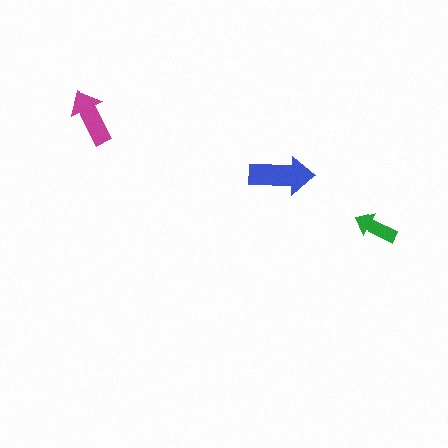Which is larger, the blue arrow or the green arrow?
The blue one.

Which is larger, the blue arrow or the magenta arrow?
The blue one.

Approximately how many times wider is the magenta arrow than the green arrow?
About 1.5 times wider.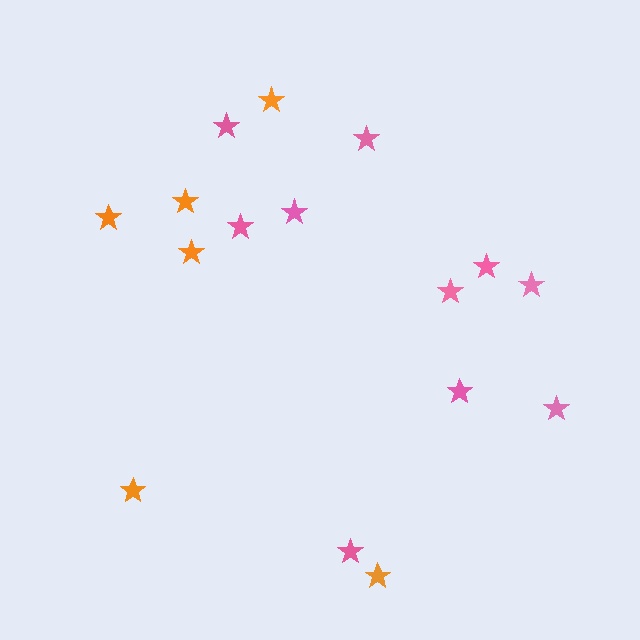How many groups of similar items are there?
There are 2 groups: one group of pink stars (10) and one group of orange stars (6).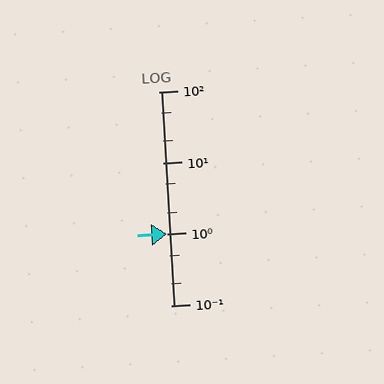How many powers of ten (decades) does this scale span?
The scale spans 3 decades, from 0.1 to 100.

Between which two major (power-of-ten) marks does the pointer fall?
The pointer is between 1 and 10.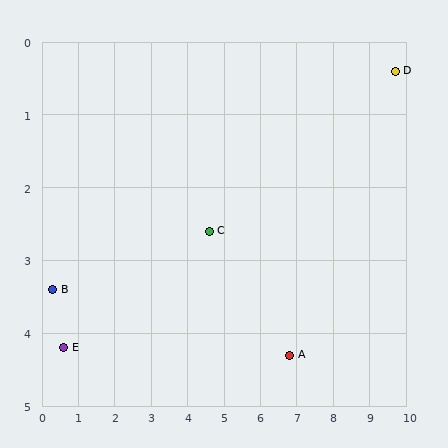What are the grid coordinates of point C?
Point C is at approximately (4.6, 2.6).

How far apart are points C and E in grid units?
Points C and E are about 4.3 grid units apart.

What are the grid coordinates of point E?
Point E is at approximately (0.6, 4.2).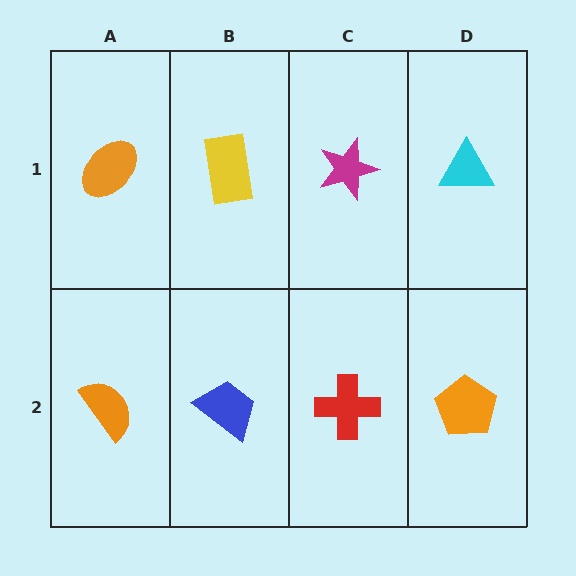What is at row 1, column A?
An orange ellipse.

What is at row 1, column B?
A yellow rectangle.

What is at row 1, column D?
A cyan triangle.